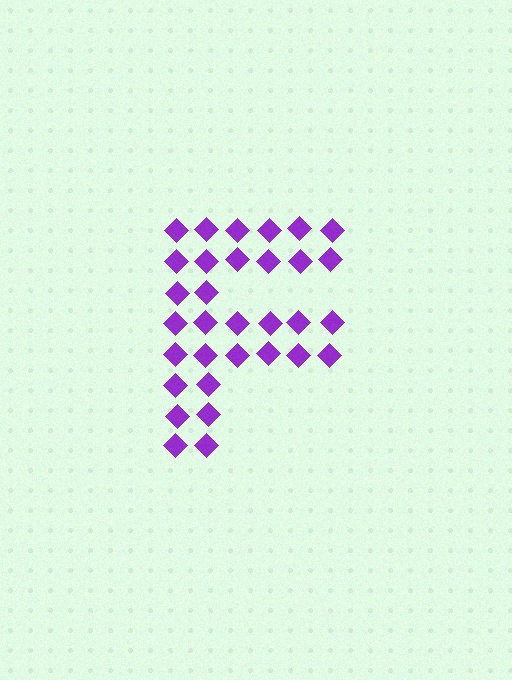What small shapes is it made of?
It is made of small diamonds.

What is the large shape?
The large shape is the letter F.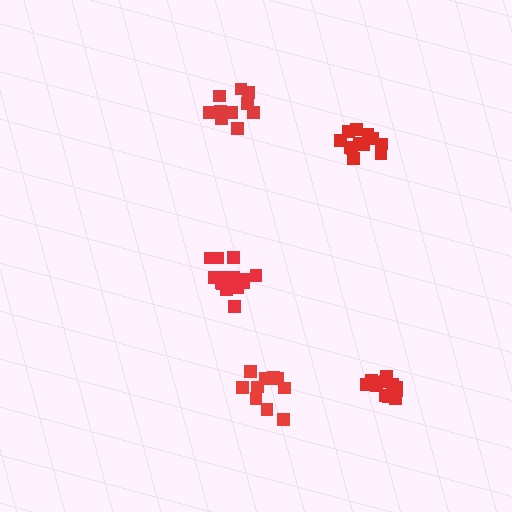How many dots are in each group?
Group 1: 14 dots, Group 2: 15 dots, Group 3: 13 dots, Group 4: 10 dots, Group 5: 10 dots (62 total).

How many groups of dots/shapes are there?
There are 5 groups.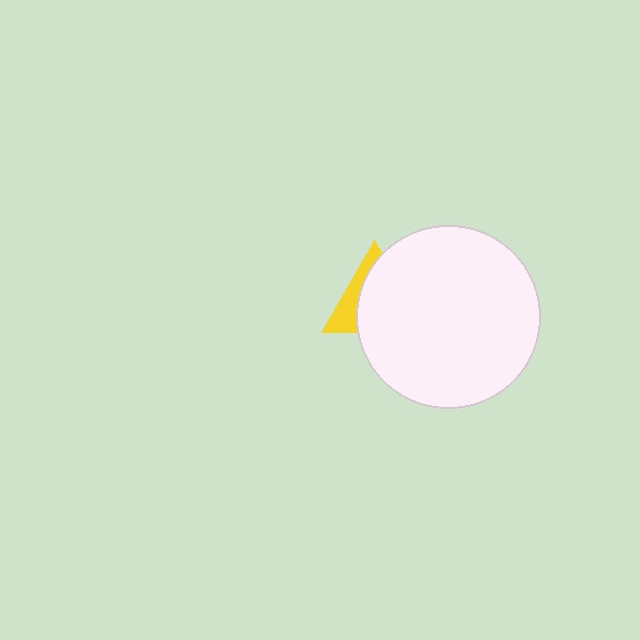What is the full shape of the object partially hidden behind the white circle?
The partially hidden object is a yellow triangle.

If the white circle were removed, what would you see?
You would see the complete yellow triangle.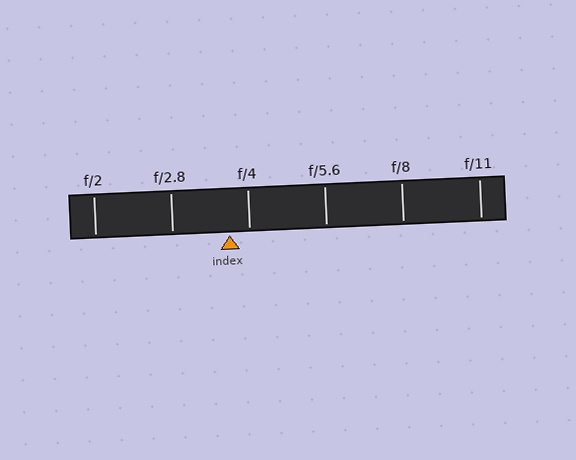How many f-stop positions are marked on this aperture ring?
There are 6 f-stop positions marked.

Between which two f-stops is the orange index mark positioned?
The index mark is between f/2.8 and f/4.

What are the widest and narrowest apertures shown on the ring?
The widest aperture shown is f/2 and the narrowest is f/11.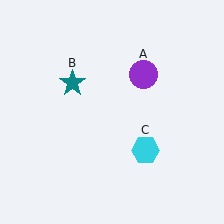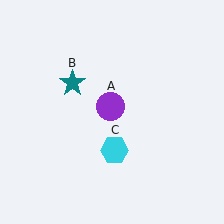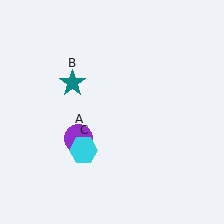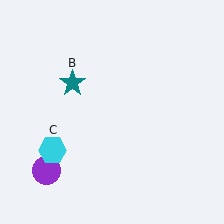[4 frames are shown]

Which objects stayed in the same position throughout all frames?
Teal star (object B) remained stationary.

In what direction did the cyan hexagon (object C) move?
The cyan hexagon (object C) moved left.